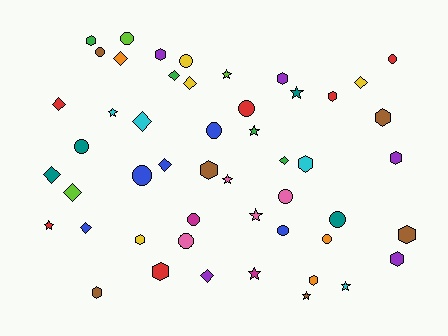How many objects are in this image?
There are 50 objects.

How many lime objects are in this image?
There are 3 lime objects.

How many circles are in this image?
There are 14 circles.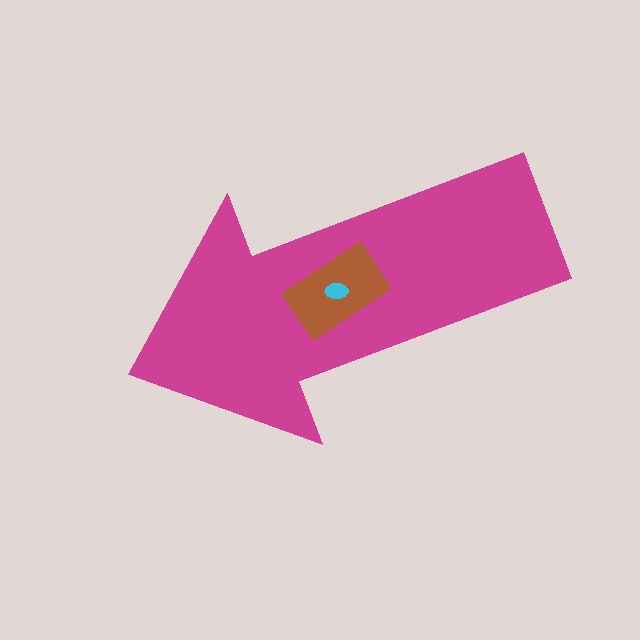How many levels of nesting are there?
3.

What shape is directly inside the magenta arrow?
The brown rectangle.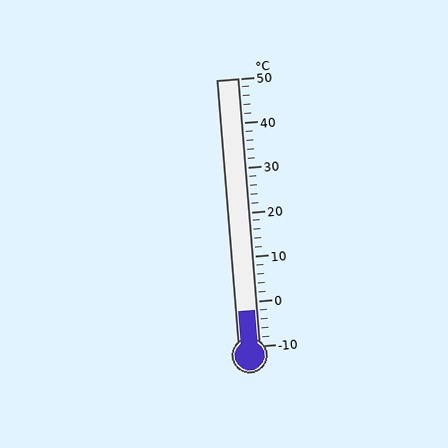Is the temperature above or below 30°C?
The temperature is below 30°C.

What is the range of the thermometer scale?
The thermometer scale ranges from -10°C to 50°C.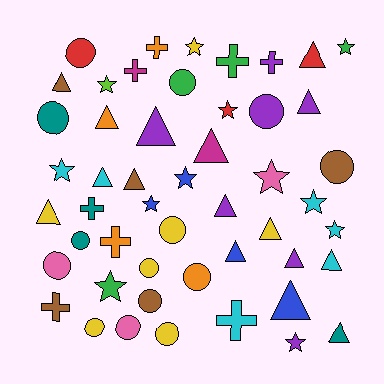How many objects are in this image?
There are 50 objects.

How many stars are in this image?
There are 12 stars.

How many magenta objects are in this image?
There are 2 magenta objects.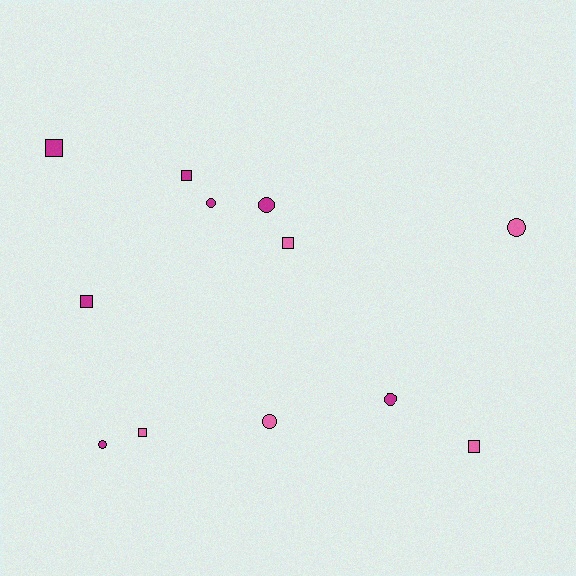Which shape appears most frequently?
Square, with 6 objects.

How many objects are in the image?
There are 12 objects.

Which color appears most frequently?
Magenta, with 7 objects.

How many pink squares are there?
There are 3 pink squares.